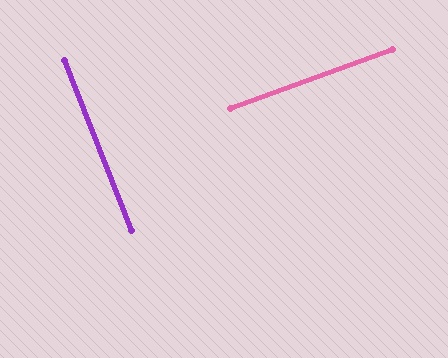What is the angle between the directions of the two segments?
Approximately 89 degrees.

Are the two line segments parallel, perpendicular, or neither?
Perpendicular — they meet at approximately 89°.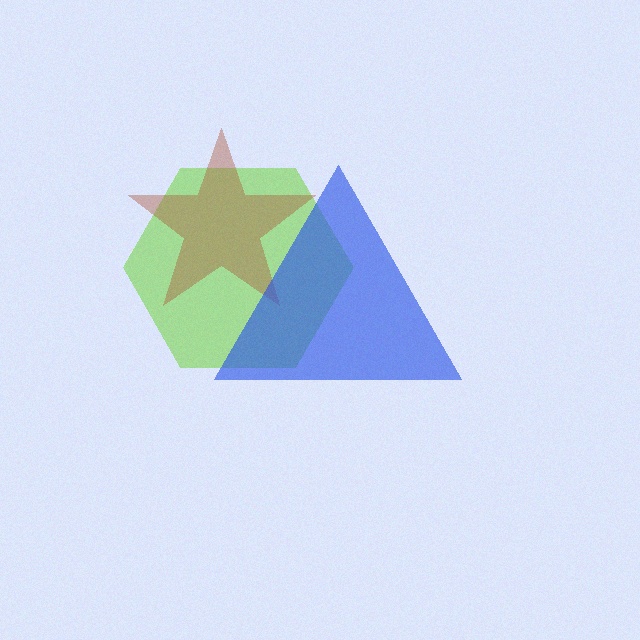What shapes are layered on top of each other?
The layered shapes are: a lime hexagon, a brown star, a blue triangle.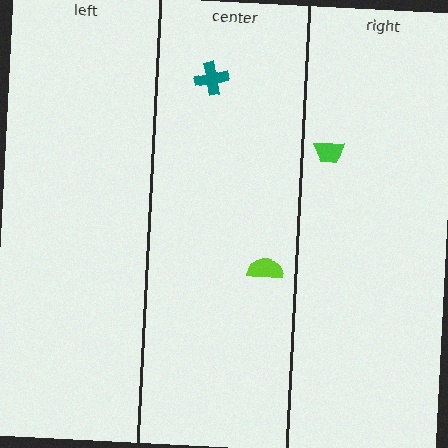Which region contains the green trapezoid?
The right region.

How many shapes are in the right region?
1.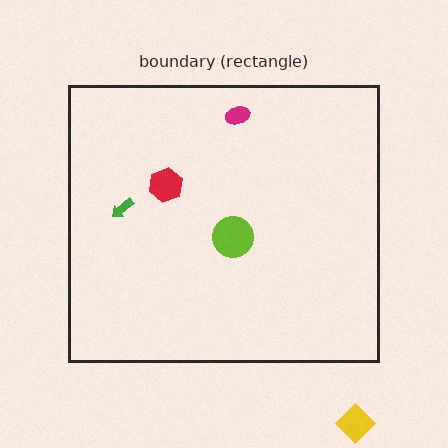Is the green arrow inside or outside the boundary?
Inside.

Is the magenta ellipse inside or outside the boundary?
Inside.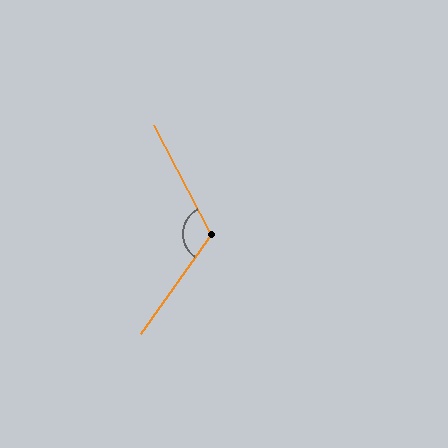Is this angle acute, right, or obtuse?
It is obtuse.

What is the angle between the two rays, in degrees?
Approximately 117 degrees.